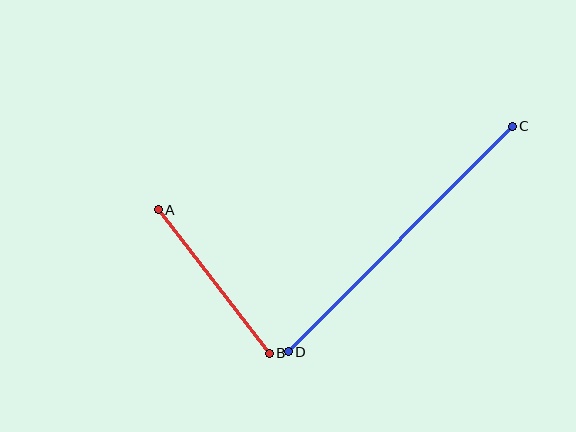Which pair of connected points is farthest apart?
Points C and D are farthest apart.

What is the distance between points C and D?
The distance is approximately 318 pixels.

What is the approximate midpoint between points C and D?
The midpoint is at approximately (400, 239) pixels.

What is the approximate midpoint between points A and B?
The midpoint is at approximately (214, 282) pixels.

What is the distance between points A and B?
The distance is approximately 181 pixels.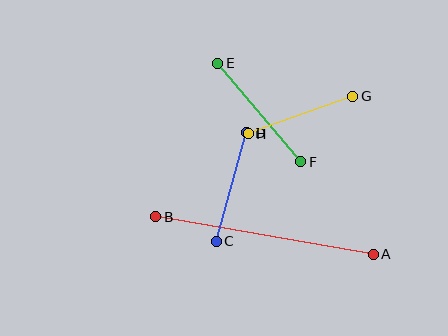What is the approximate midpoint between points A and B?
The midpoint is at approximately (264, 236) pixels.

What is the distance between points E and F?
The distance is approximately 128 pixels.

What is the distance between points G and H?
The distance is approximately 111 pixels.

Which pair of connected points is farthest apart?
Points A and B are farthest apart.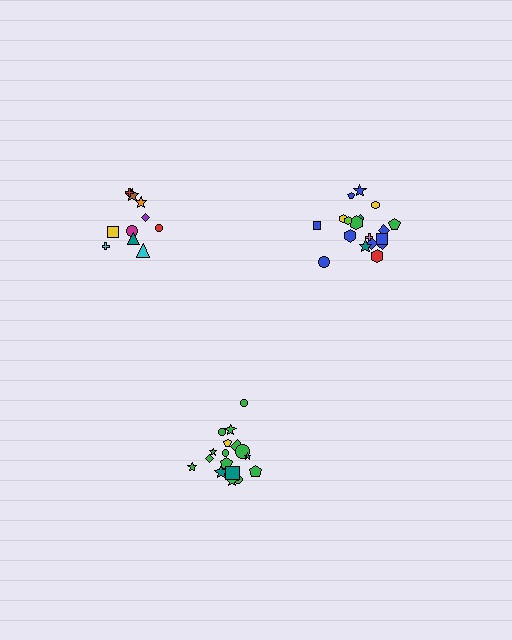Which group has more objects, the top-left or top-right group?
The top-right group.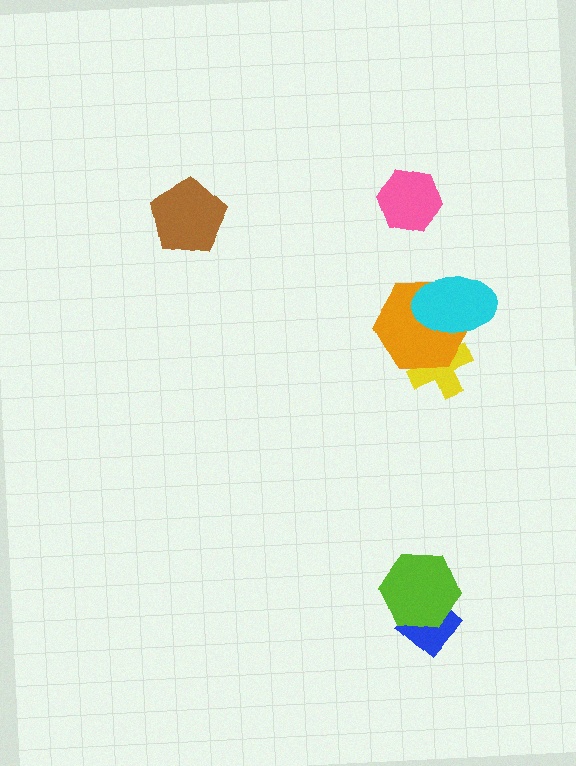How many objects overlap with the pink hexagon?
0 objects overlap with the pink hexagon.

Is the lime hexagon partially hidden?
No, no other shape covers it.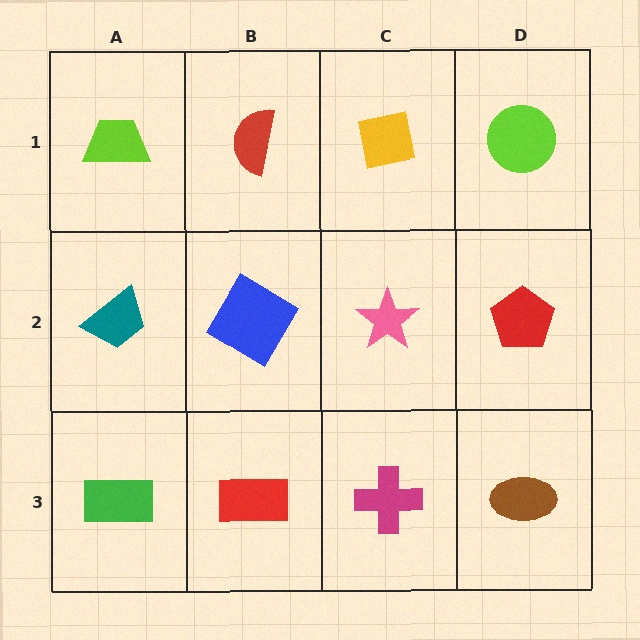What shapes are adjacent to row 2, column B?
A red semicircle (row 1, column B), a red rectangle (row 3, column B), a teal trapezoid (row 2, column A), a pink star (row 2, column C).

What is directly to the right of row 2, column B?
A pink star.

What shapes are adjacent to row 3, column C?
A pink star (row 2, column C), a red rectangle (row 3, column B), a brown ellipse (row 3, column D).